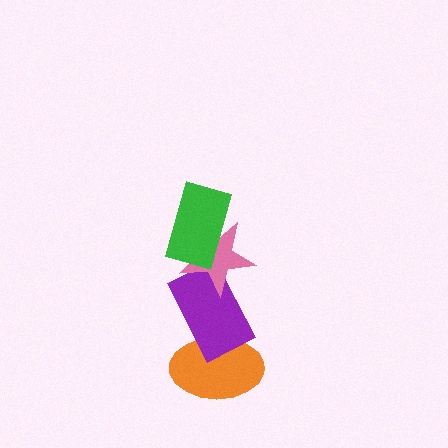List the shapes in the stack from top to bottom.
From top to bottom: the green rectangle, the pink star, the purple rectangle, the orange ellipse.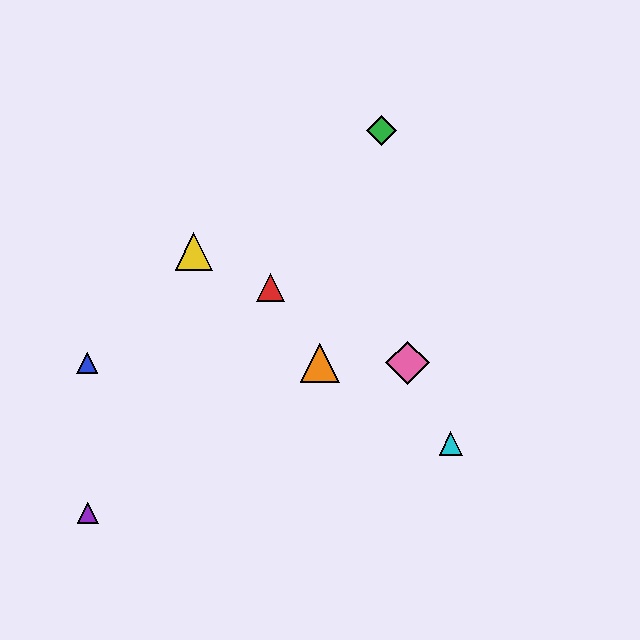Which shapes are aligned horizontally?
The blue triangle, the orange triangle, the pink diamond are aligned horizontally.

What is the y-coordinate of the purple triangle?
The purple triangle is at y≈513.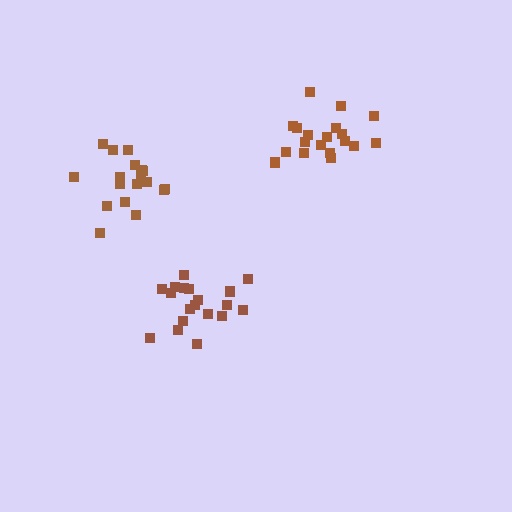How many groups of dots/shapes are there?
There are 3 groups.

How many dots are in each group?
Group 1: 19 dots, Group 2: 18 dots, Group 3: 19 dots (56 total).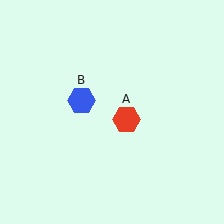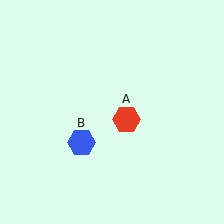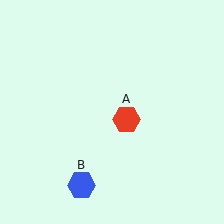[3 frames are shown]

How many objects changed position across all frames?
1 object changed position: blue hexagon (object B).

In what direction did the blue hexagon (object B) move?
The blue hexagon (object B) moved down.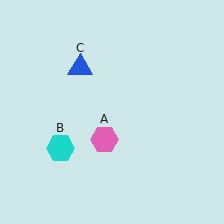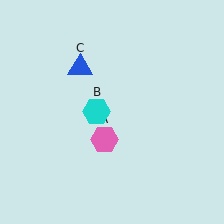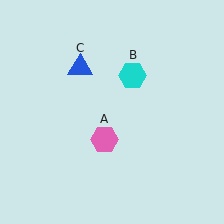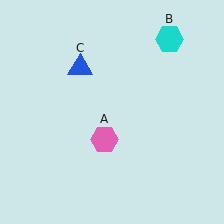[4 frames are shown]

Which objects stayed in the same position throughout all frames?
Pink hexagon (object A) and blue triangle (object C) remained stationary.